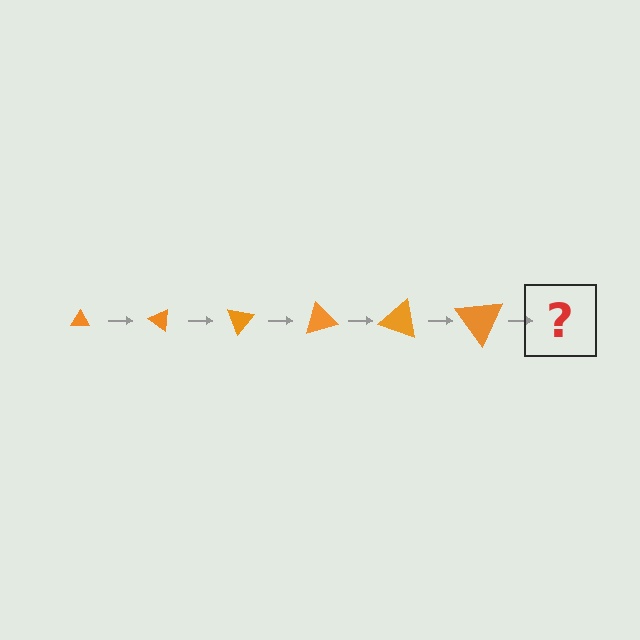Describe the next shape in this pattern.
It should be a triangle, larger than the previous one and rotated 210 degrees from the start.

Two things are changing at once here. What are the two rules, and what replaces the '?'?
The two rules are that the triangle grows larger each step and it rotates 35 degrees each step. The '?' should be a triangle, larger than the previous one and rotated 210 degrees from the start.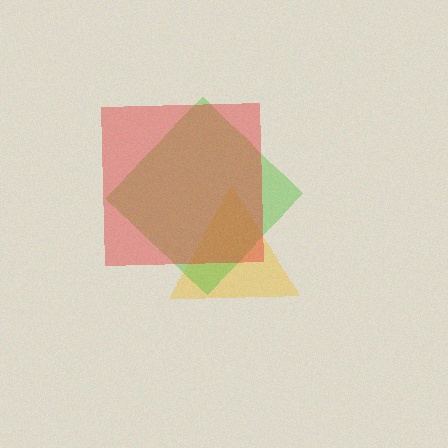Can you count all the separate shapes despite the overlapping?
Yes, there are 3 separate shapes.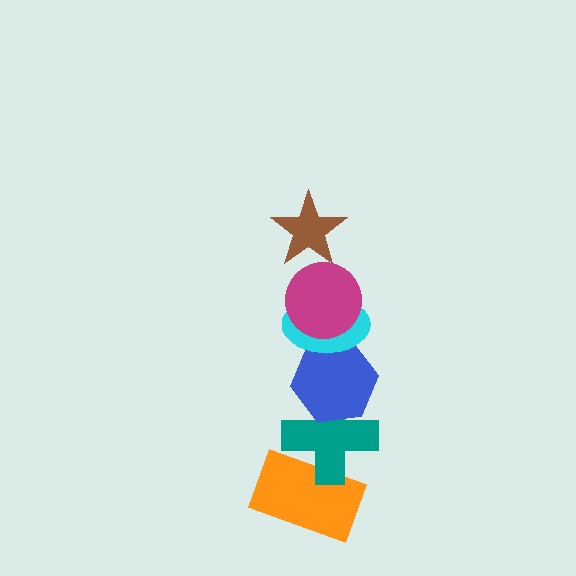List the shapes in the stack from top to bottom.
From top to bottom: the brown star, the magenta circle, the cyan ellipse, the blue hexagon, the teal cross, the orange rectangle.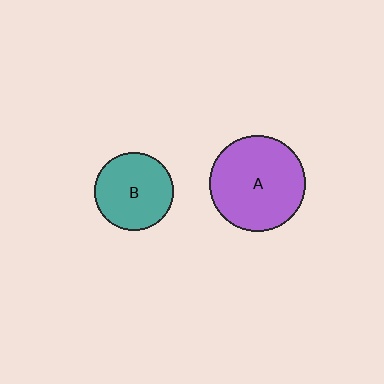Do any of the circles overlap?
No, none of the circles overlap.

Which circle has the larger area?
Circle A (purple).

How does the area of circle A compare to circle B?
Approximately 1.5 times.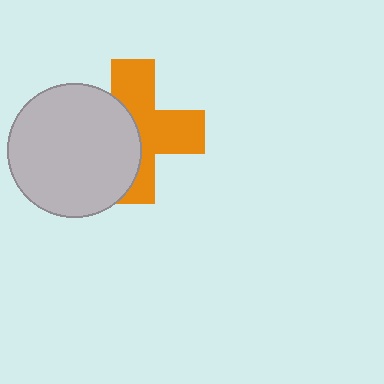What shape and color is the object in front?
The object in front is a light gray circle.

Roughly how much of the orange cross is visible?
About half of it is visible (roughly 57%).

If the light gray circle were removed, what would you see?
You would see the complete orange cross.